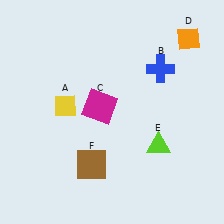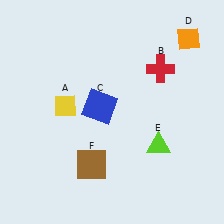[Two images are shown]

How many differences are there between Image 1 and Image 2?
There are 2 differences between the two images.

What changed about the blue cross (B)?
In Image 1, B is blue. In Image 2, it changed to red.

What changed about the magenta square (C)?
In Image 1, C is magenta. In Image 2, it changed to blue.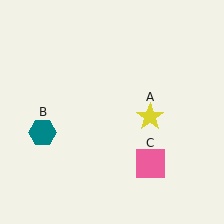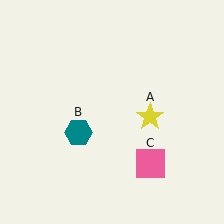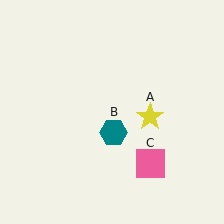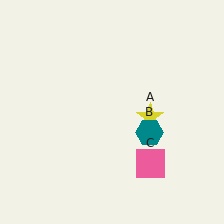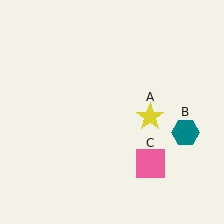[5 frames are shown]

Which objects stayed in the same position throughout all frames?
Yellow star (object A) and pink square (object C) remained stationary.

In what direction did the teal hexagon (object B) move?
The teal hexagon (object B) moved right.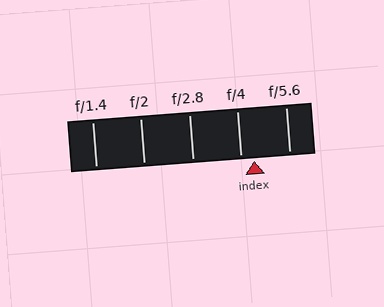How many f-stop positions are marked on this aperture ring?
There are 5 f-stop positions marked.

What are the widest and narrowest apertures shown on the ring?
The widest aperture shown is f/1.4 and the narrowest is f/5.6.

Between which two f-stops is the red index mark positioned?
The index mark is between f/4 and f/5.6.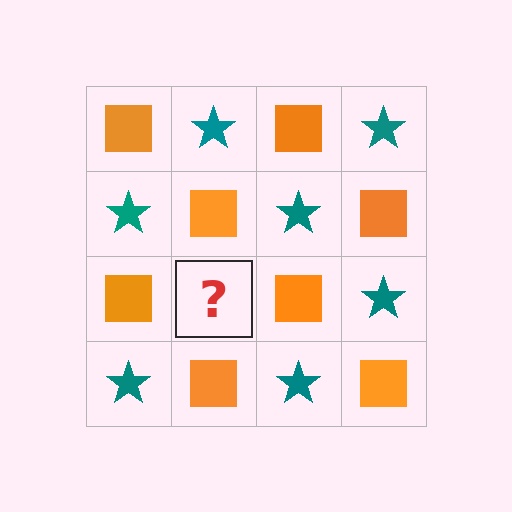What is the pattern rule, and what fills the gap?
The rule is that it alternates orange square and teal star in a checkerboard pattern. The gap should be filled with a teal star.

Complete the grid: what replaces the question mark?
The question mark should be replaced with a teal star.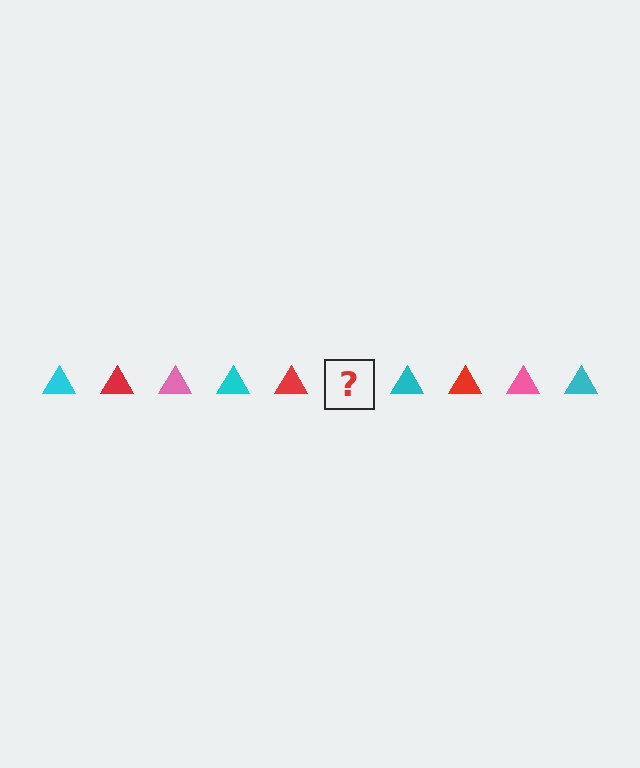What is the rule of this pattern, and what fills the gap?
The rule is that the pattern cycles through cyan, red, pink triangles. The gap should be filled with a pink triangle.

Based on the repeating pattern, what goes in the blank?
The blank should be a pink triangle.